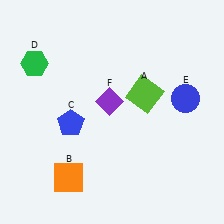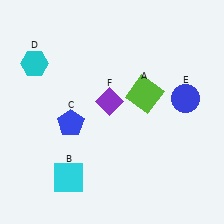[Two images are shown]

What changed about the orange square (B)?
In Image 1, B is orange. In Image 2, it changed to cyan.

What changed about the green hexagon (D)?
In Image 1, D is green. In Image 2, it changed to cyan.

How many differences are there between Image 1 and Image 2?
There are 2 differences between the two images.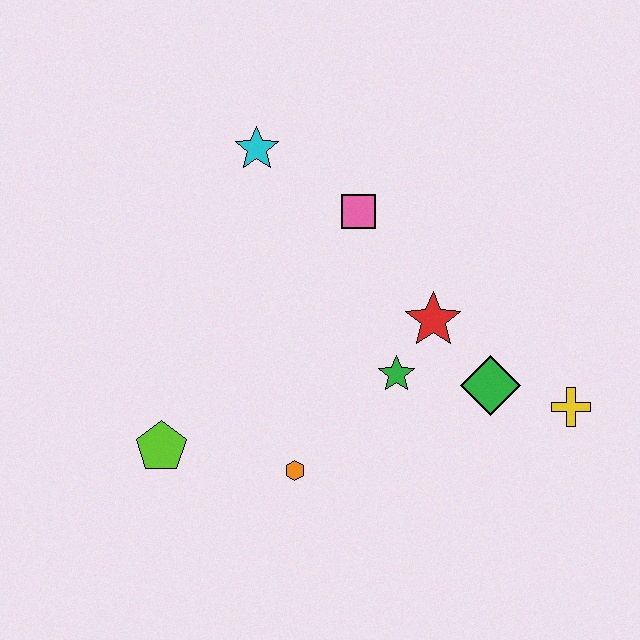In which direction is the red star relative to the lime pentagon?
The red star is to the right of the lime pentagon.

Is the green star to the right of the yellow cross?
No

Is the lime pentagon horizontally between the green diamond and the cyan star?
No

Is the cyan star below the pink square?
No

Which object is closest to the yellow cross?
The green diamond is closest to the yellow cross.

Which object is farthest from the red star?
The lime pentagon is farthest from the red star.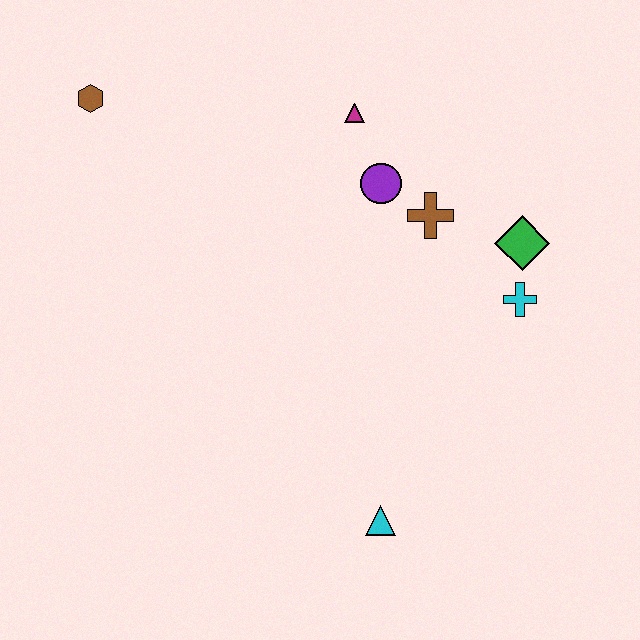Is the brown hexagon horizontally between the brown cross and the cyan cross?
No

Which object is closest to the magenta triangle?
The purple circle is closest to the magenta triangle.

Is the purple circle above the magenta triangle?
No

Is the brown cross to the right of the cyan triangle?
Yes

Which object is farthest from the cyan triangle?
The brown hexagon is farthest from the cyan triangle.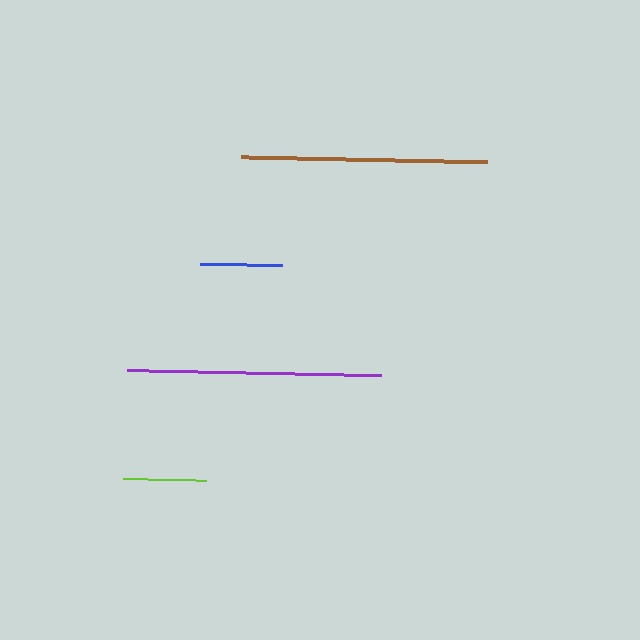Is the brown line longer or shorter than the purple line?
The purple line is longer than the brown line.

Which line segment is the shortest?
The blue line is the shortest at approximately 81 pixels.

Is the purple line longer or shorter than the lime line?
The purple line is longer than the lime line.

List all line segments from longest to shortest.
From longest to shortest: purple, brown, lime, blue.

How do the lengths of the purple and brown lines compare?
The purple and brown lines are approximately the same length.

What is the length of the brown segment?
The brown segment is approximately 246 pixels long.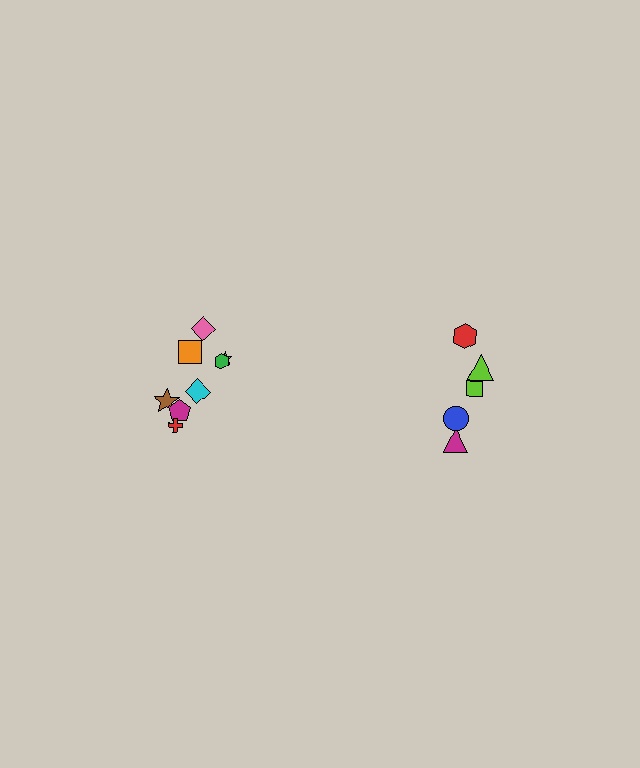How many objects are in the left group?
There are 8 objects.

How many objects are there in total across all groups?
There are 13 objects.